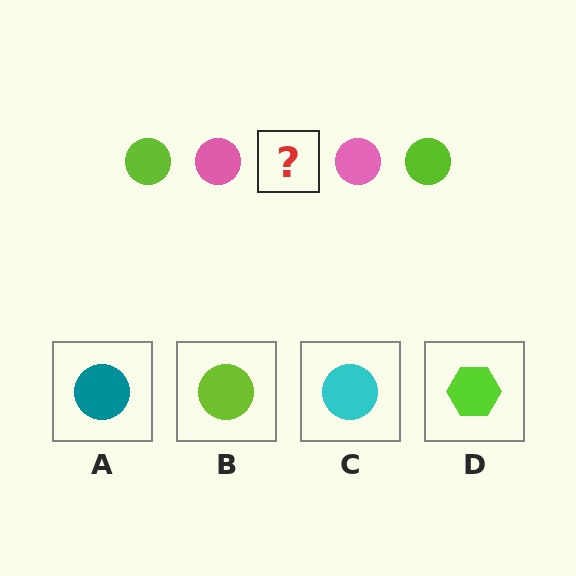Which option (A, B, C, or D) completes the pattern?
B.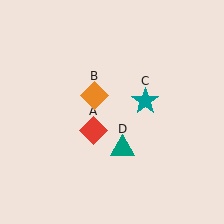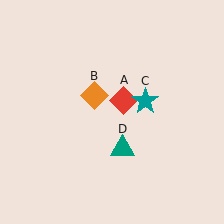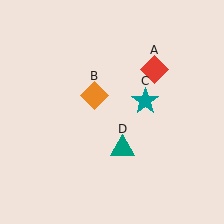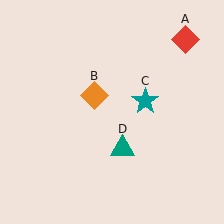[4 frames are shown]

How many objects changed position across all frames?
1 object changed position: red diamond (object A).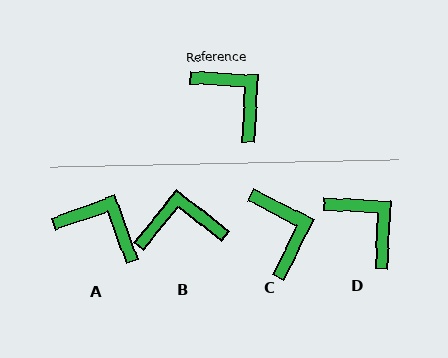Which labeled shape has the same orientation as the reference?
D.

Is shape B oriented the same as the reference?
No, it is off by about 54 degrees.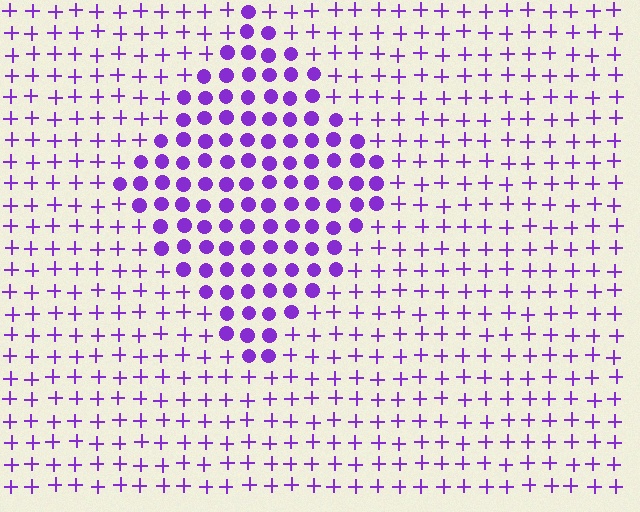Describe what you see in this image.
The image is filled with small purple elements arranged in a uniform grid. A diamond-shaped region contains circles, while the surrounding area contains plus signs. The boundary is defined purely by the change in element shape.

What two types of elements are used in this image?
The image uses circles inside the diamond region and plus signs outside it.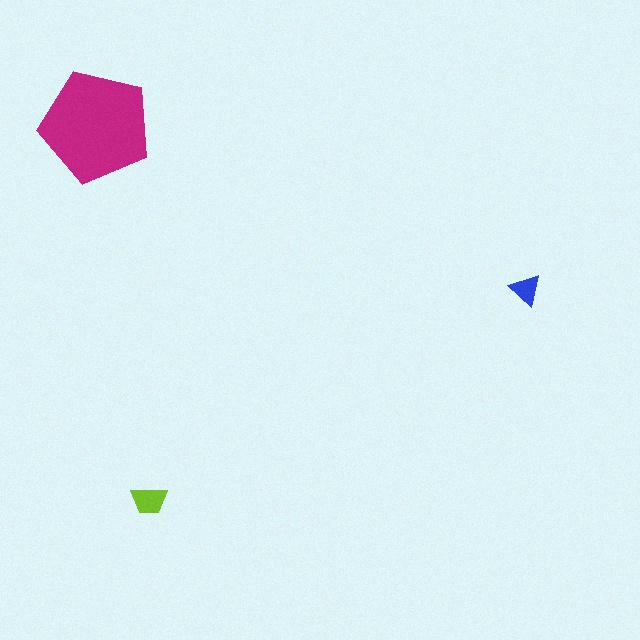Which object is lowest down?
The lime trapezoid is bottommost.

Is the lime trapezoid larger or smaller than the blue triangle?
Larger.